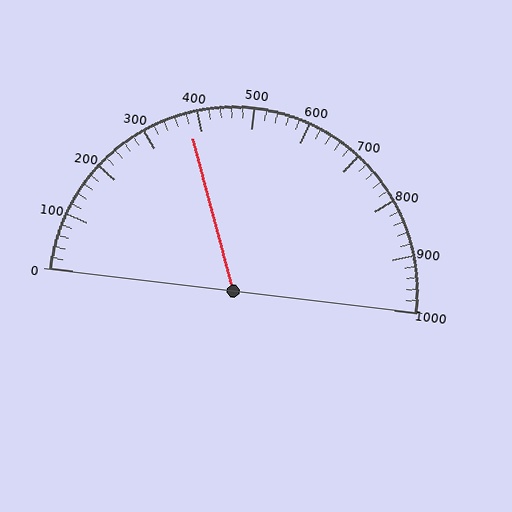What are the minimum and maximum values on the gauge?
The gauge ranges from 0 to 1000.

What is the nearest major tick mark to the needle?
The nearest major tick mark is 400.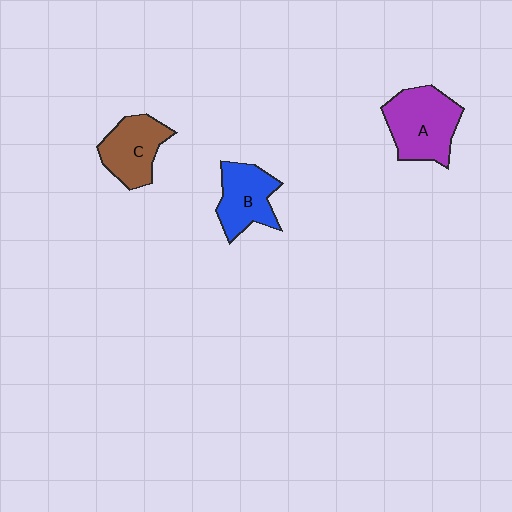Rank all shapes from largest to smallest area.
From largest to smallest: A (purple), C (brown), B (blue).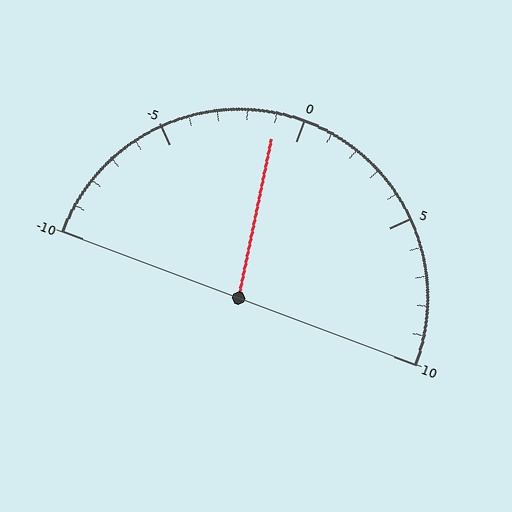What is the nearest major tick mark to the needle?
The nearest major tick mark is 0.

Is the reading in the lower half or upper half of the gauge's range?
The reading is in the lower half of the range (-10 to 10).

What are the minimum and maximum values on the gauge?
The gauge ranges from -10 to 10.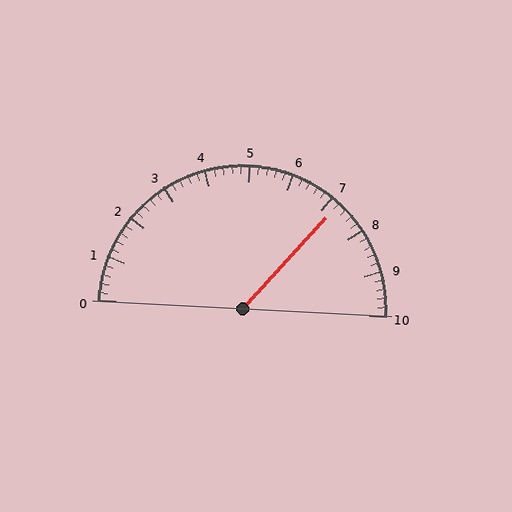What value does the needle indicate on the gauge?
The needle indicates approximately 7.2.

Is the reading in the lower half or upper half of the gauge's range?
The reading is in the upper half of the range (0 to 10).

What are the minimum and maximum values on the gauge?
The gauge ranges from 0 to 10.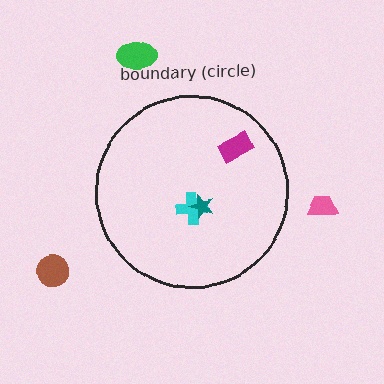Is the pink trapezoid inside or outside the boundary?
Outside.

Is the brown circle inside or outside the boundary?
Outside.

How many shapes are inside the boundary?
3 inside, 3 outside.